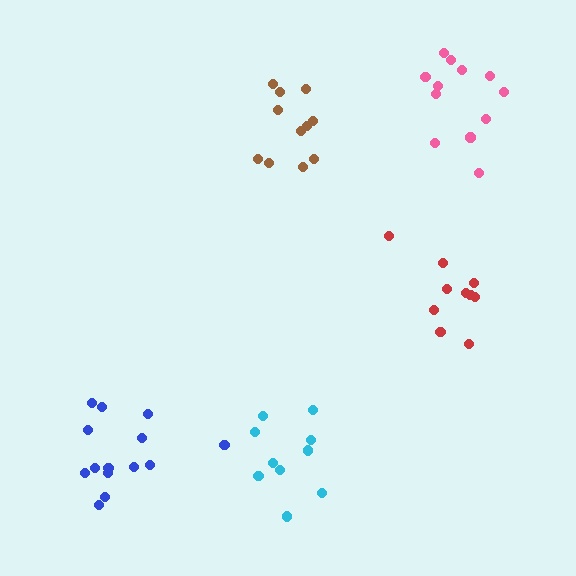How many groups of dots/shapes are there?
There are 5 groups.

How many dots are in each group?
Group 1: 10 dots, Group 2: 12 dots, Group 3: 15 dots, Group 4: 11 dots, Group 5: 10 dots (58 total).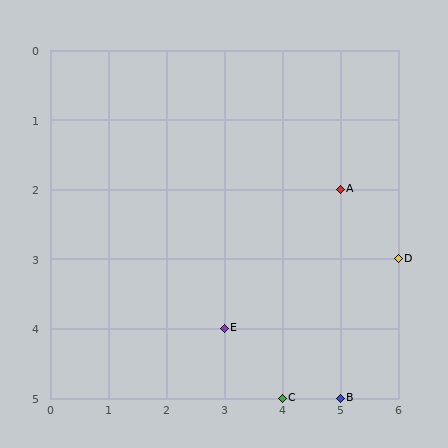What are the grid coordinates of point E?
Point E is at grid coordinates (3, 4).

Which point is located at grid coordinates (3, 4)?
Point E is at (3, 4).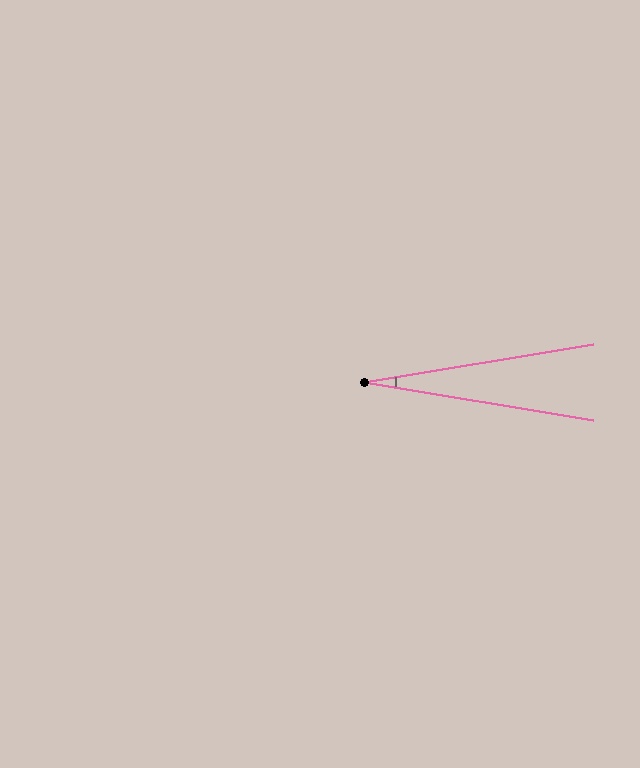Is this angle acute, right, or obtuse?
It is acute.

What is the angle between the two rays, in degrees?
Approximately 19 degrees.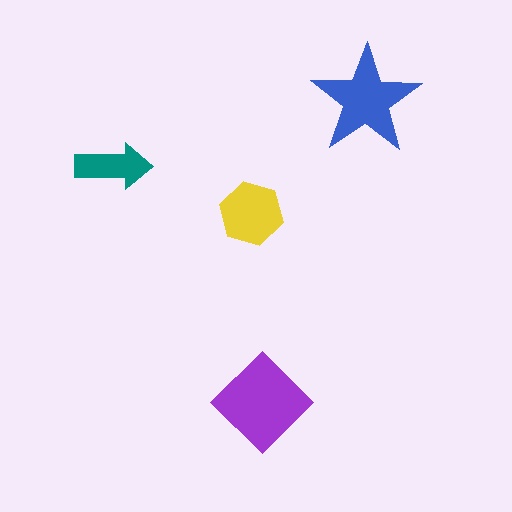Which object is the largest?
The purple diamond.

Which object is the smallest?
The teal arrow.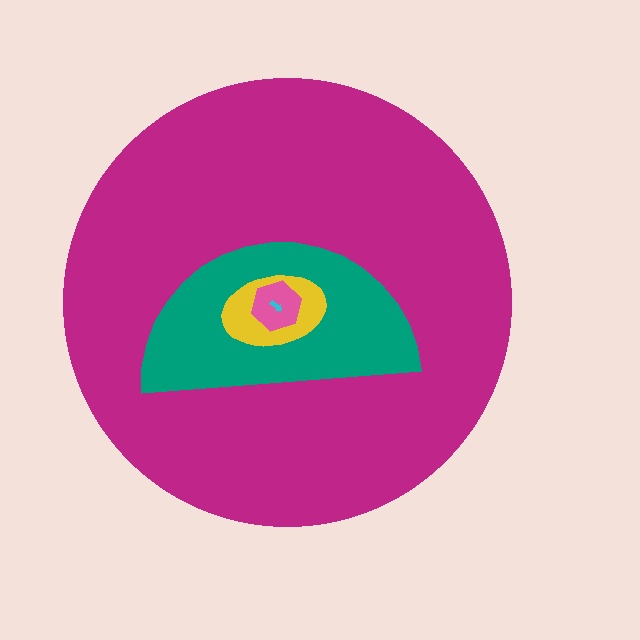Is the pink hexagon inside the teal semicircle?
Yes.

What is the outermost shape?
The magenta circle.